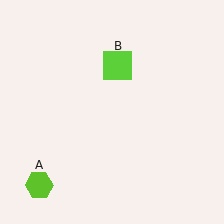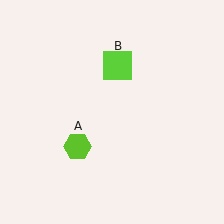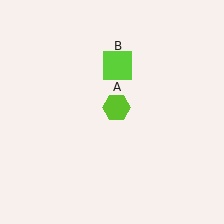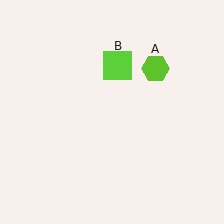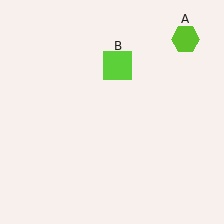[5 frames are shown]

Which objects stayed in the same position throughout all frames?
Lime square (object B) remained stationary.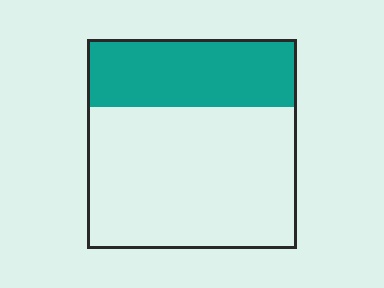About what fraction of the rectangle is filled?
About one third (1/3).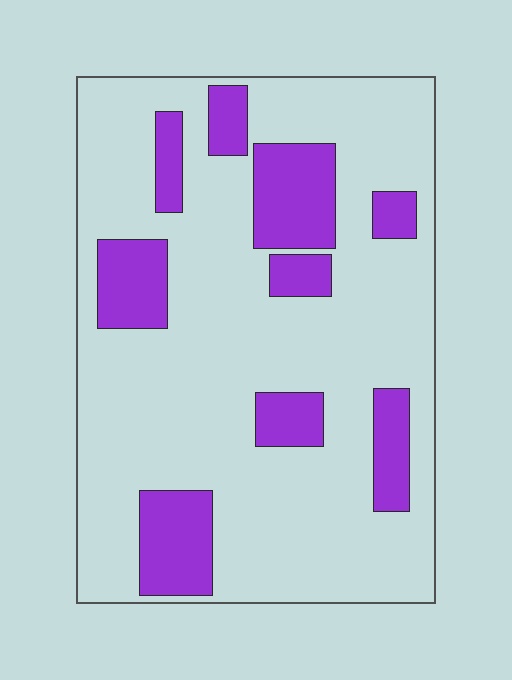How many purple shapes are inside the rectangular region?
9.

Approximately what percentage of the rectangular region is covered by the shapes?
Approximately 20%.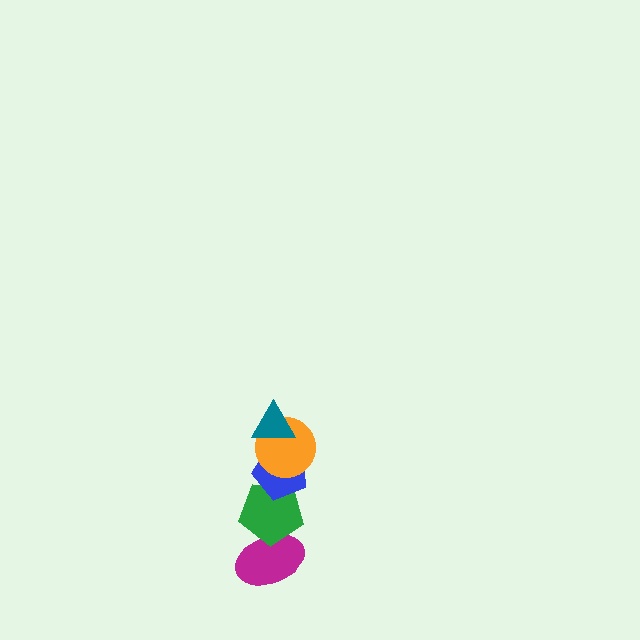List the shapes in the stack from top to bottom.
From top to bottom: the teal triangle, the orange circle, the blue pentagon, the green pentagon, the magenta ellipse.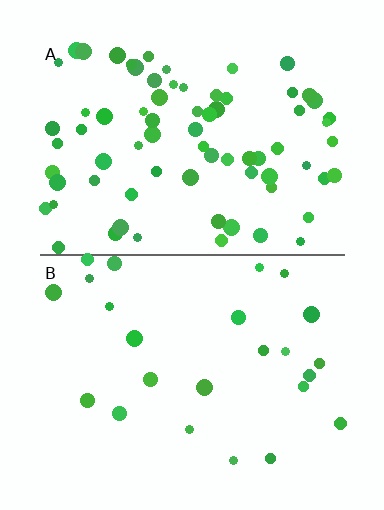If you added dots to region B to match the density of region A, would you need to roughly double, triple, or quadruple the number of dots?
Approximately triple.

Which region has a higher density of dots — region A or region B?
A (the top).